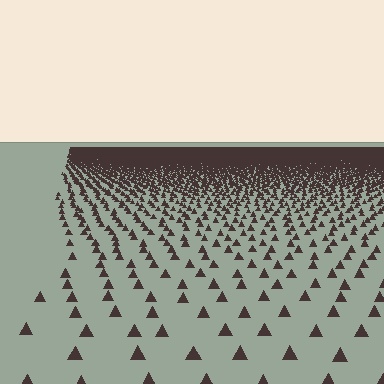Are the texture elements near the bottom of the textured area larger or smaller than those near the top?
Larger. Near the bottom, elements are closer to the viewer and appear at a bigger on-screen size.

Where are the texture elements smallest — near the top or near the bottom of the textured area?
Near the top.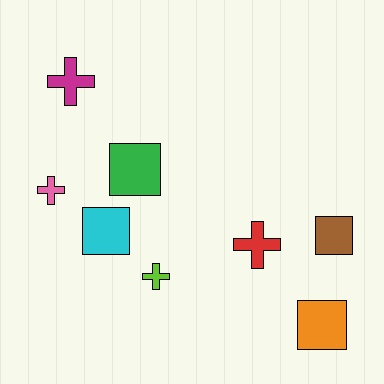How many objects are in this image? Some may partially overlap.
There are 8 objects.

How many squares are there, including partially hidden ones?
There are 4 squares.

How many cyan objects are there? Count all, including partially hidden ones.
There is 1 cyan object.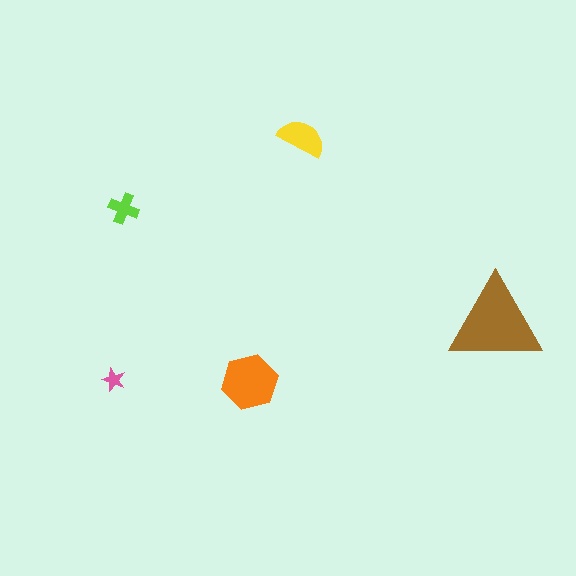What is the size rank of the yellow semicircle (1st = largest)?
3rd.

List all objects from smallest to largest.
The pink star, the lime cross, the yellow semicircle, the orange hexagon, the brown triangle.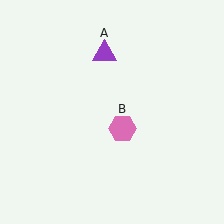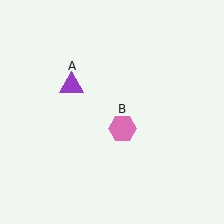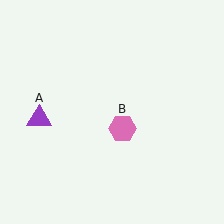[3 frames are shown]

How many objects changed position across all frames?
1 object changed position: purple triangle (object A).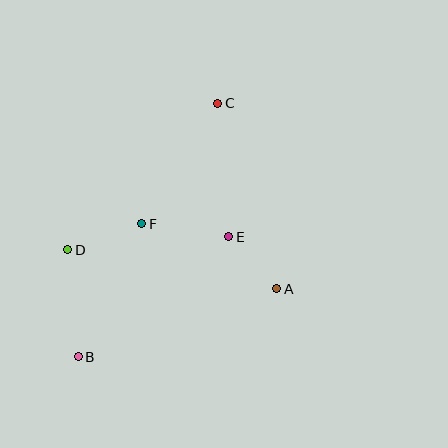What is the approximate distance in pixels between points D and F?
The distance between D and F is approximately 79 pixels.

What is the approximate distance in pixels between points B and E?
The distance between B and E is approximately 193 pixels.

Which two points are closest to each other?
Points A and E are closest to each other.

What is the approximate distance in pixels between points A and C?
The distance between A and C is approximately 195 pixels.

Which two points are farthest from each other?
Points B and C are farthest from each other.